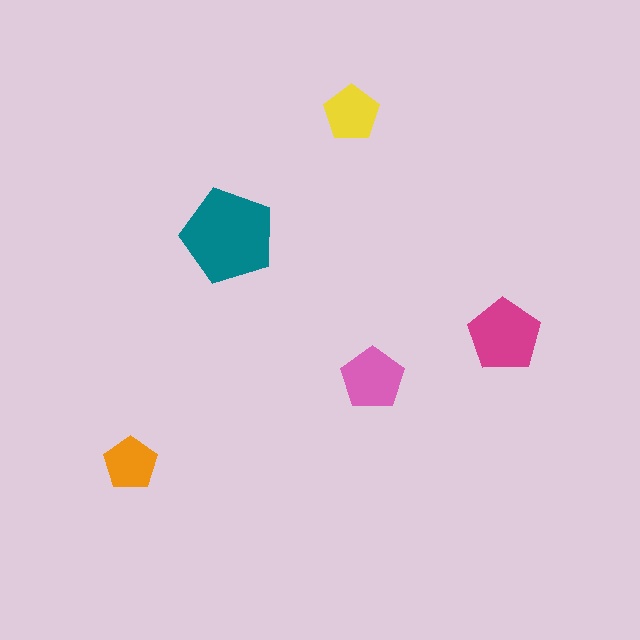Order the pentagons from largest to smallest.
the teal one, the magenta one, the pink one, the yellow one, the orange one.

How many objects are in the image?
There are 5 objects in the image.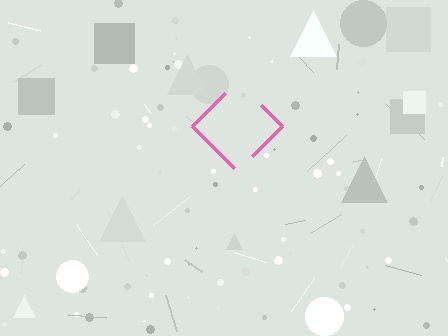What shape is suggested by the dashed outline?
The dashed outline suggests a diamond.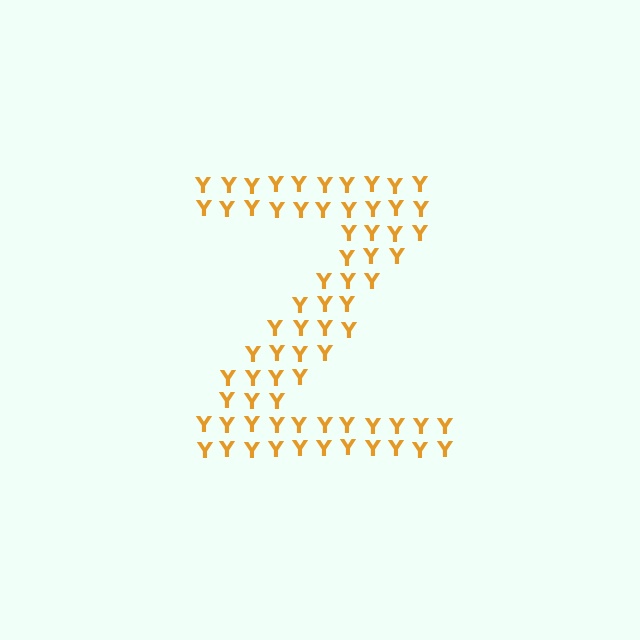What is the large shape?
The large shape is the letter Z.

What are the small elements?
The small elements are letter Y's.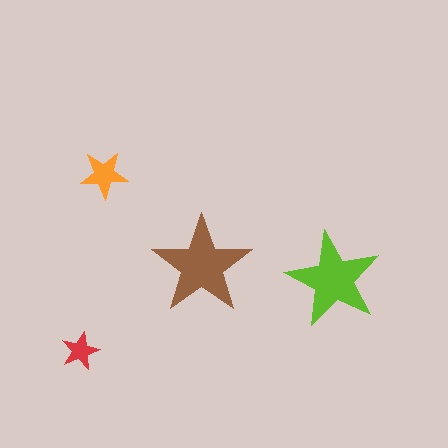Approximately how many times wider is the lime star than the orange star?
About 2 times wider.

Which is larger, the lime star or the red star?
The lime one.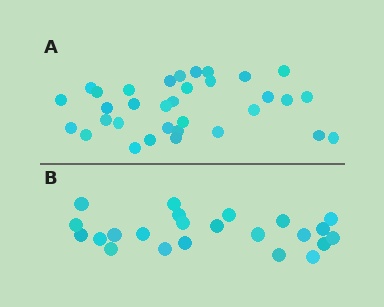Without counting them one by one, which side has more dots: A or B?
Region A (the top region) has more dots.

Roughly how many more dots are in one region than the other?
Region A has roughly 10 or so more dots than region B.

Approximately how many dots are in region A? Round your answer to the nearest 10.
About 30 dots. (The exact count is 33, which rounds to 30.)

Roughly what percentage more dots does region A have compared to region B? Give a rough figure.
About 45% more.